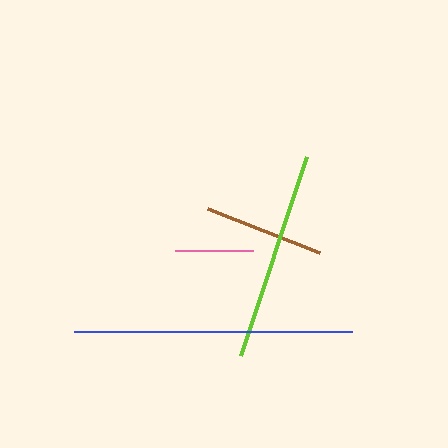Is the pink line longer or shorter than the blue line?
The blue line is longer than the pink line.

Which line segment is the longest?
The blue line is the longest at approximately 278 pixels.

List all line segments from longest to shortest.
From longest to shortest: blue, lime, brown, pink.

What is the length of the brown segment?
The brown segment is approximately 121 pixels long.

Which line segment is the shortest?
The pink line is the shortest at approximately 78 pixels.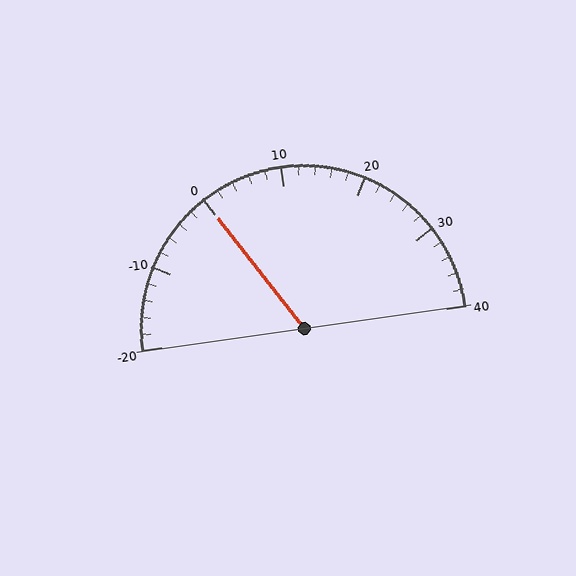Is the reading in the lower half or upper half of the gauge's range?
The reading is in the lower half of the range (-20 to 40).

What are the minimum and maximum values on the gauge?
The gauge ranges from -20 to 40.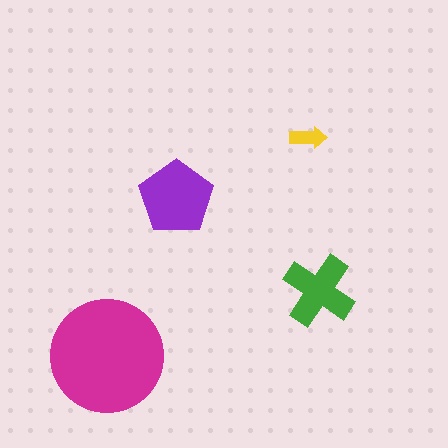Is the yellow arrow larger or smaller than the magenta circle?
Smaller.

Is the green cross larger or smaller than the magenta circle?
Smaller.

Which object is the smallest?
The yellow arrow.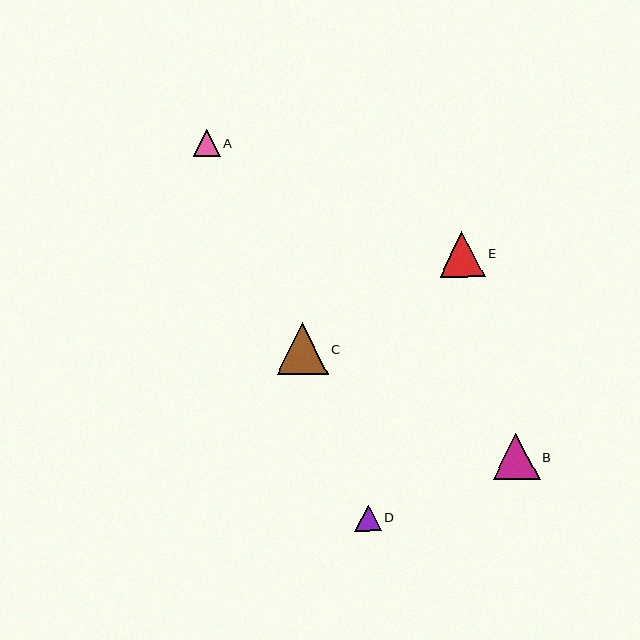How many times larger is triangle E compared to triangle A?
Triangle E is approximately 1.7 times the size of triangle A.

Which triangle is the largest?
Triangle C is the largest with a size of approximately 52 pixels.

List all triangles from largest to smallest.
From largest to smallest: C, B, E, A, D.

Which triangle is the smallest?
Triangle D is the smallest with a size of approximately 26 pixels.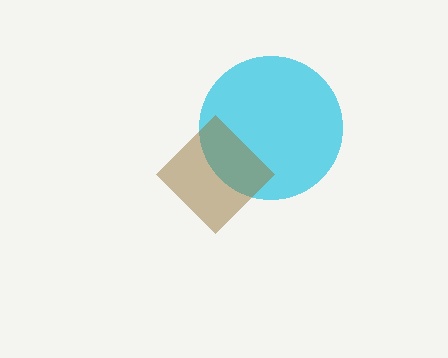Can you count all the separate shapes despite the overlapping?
Yes, there are 2 separate shapes.